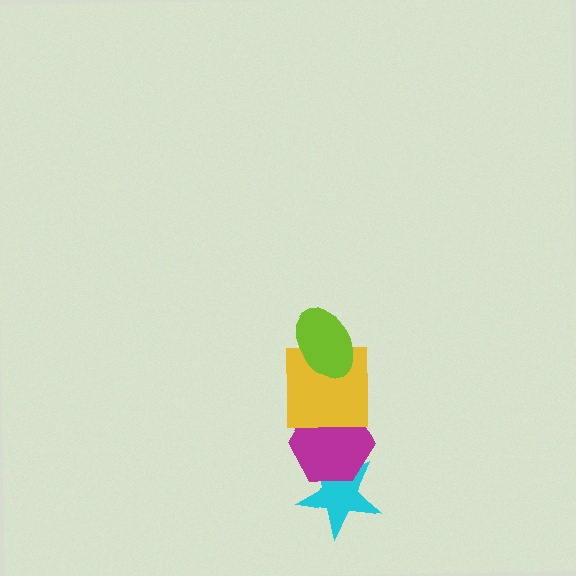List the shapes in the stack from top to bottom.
From top to bottom: the lime ellipse, the yellow square, the magenta hexagon, the cyan star.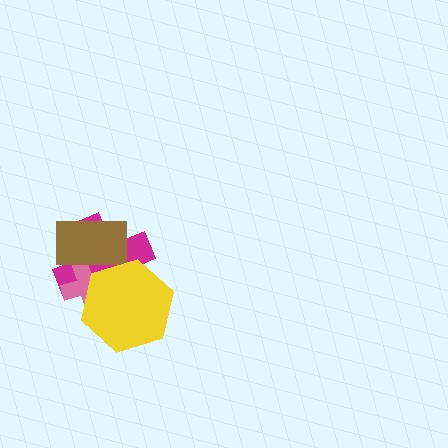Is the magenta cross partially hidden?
Yes, it is partially covered by another shape.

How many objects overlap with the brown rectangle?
3 objects overlap with the brown rectangle.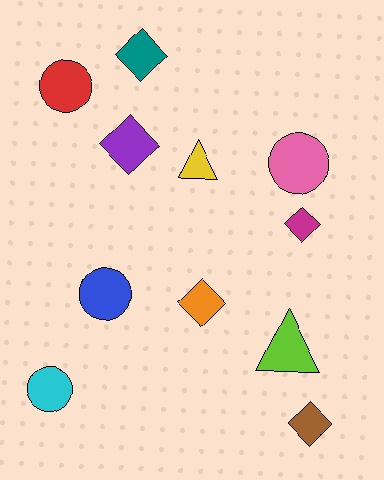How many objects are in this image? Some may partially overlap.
There are 11 objects.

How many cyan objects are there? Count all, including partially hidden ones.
There is 1 cyan object.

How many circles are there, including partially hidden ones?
There are 4 circles.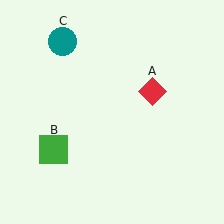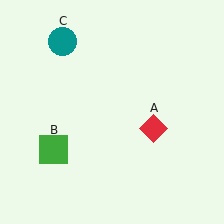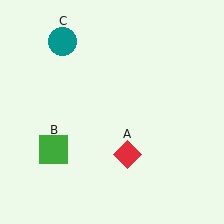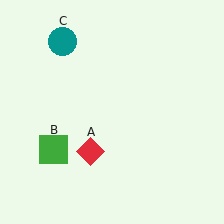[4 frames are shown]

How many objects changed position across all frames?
1 object changed position: red diamond (object A).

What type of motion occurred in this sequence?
The red diamond (object A) rotated clockwise around the center of the scene.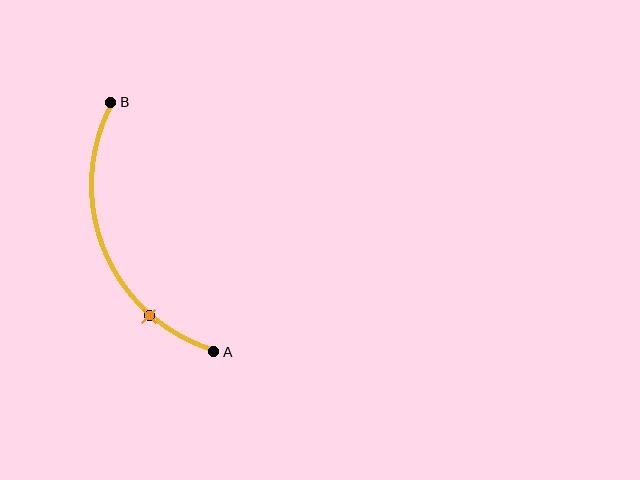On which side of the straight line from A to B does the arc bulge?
The arc bulges to the left of the straight line connecting A and B.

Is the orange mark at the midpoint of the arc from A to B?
No. The orange mark lies on the arc but is closer to endpoint A. The arc midpoint would be at the point on the curve equidistant along the arc from both A and B.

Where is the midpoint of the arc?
The arc midpoint is the point on the curve farthest from the straight line joining A and B. It sits to the left of that line.